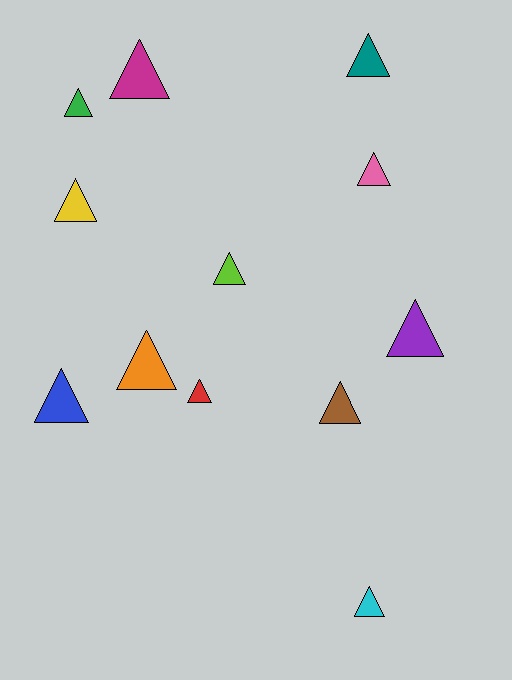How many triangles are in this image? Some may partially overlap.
There are 12 triangles.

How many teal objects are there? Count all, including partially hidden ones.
There is 1 teal object.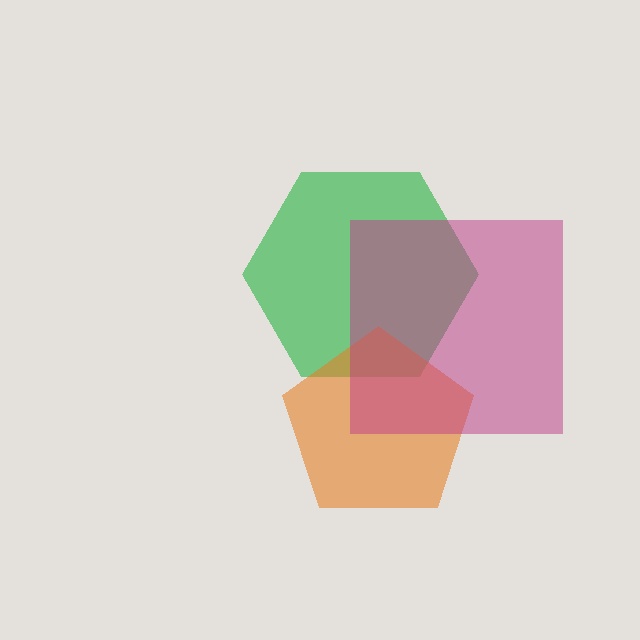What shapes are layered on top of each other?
The layered shapes are: a green hexagon, an orange pentagon, a magenta square.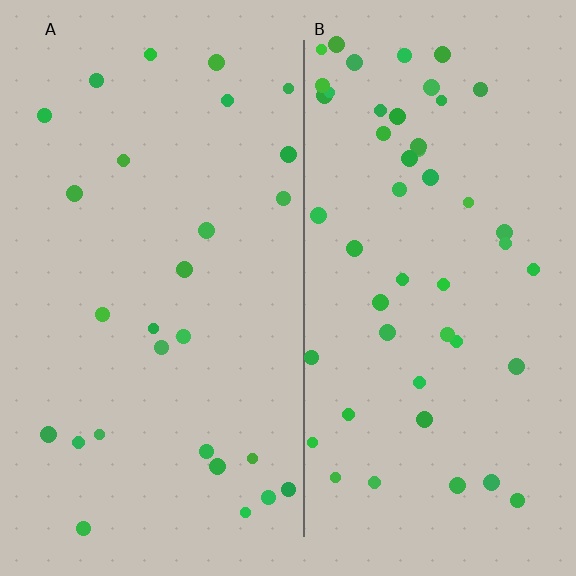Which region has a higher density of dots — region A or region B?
B (the right).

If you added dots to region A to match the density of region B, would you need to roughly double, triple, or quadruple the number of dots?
Approximately double.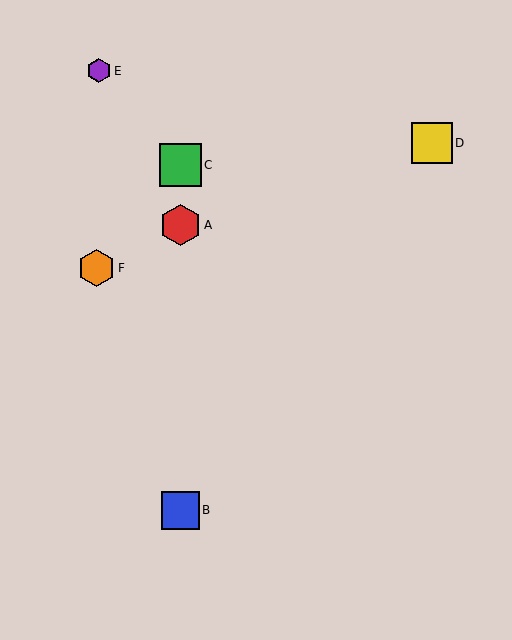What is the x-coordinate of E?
Object E is at x≈99.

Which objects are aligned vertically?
Objects A, B, C are aligned vertically.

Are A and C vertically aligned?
Yes, both are at x≈180.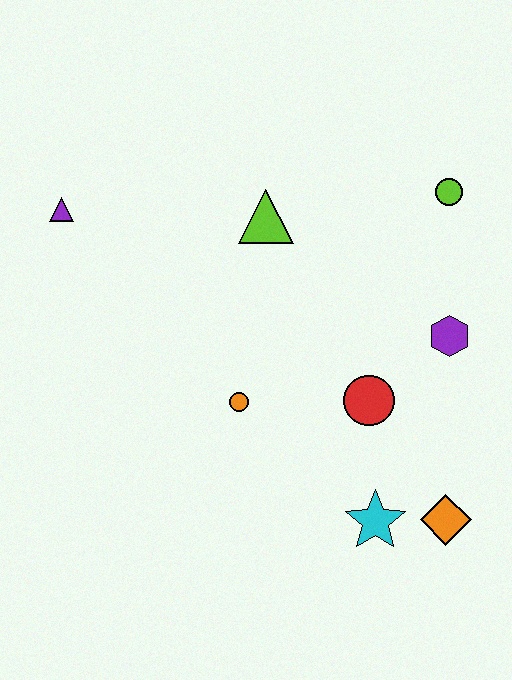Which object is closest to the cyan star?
The orange diamond is closest to the cyan star.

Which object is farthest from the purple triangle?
The orange diamond is farthest from the purple triangle.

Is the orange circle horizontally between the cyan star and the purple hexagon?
No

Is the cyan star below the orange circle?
Yes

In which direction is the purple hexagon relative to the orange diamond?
The purple hexagon is above the orange diamond.